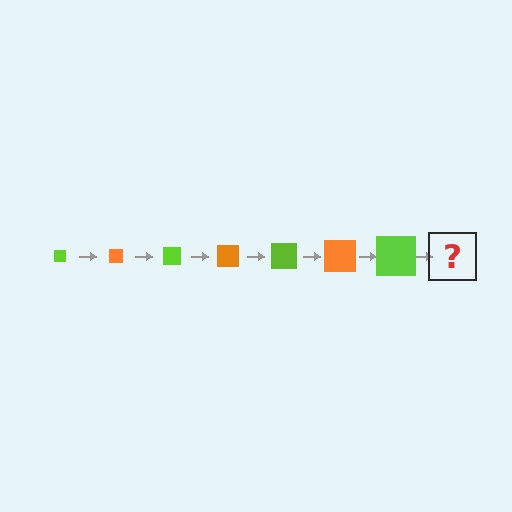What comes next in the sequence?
The next element should be an orange square, larger than the previous one.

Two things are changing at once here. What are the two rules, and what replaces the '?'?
The two rules are that the square grows larger each step and the color cycles through lime and orange. The '?' should be an orange square, larger than the previous one.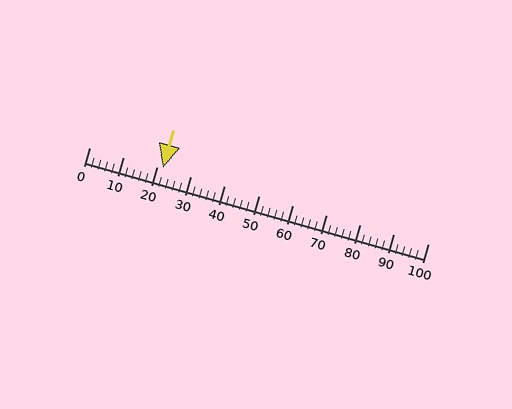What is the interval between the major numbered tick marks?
The major tick marks are spaced 10 units apart.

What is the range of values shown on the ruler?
The ruler shows values from 0 to 100.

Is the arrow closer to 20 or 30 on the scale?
The arrow is closer to 20.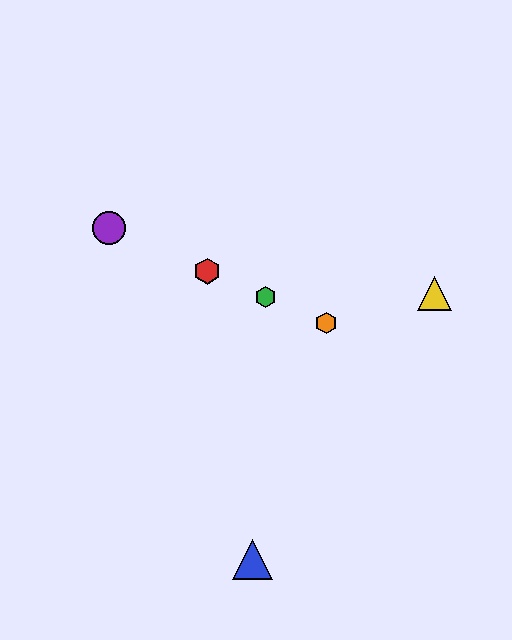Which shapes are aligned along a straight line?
The red hexagon, the green hexagon, the purple circle, the orange hexagon are aligned along a straight line.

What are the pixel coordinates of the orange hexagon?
The orange hexagon is at (326, 323).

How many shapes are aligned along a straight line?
4 shapes (the red hexagon, the green hexagon, the purple circle, the orange hexagon) are aligned along a straight line.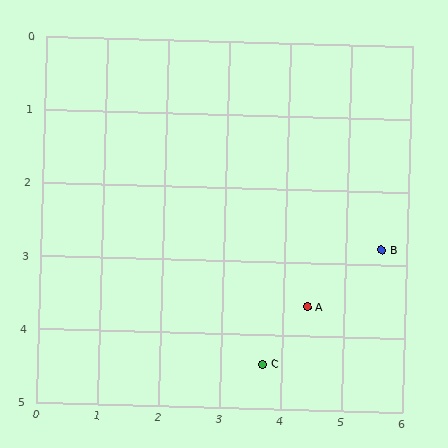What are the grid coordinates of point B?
Point B is at approximately (5.6, 2.8).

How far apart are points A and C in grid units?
Points A and C are about 1.1 grid units apart.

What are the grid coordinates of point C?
Point C is at approximately (3.7, 4.4).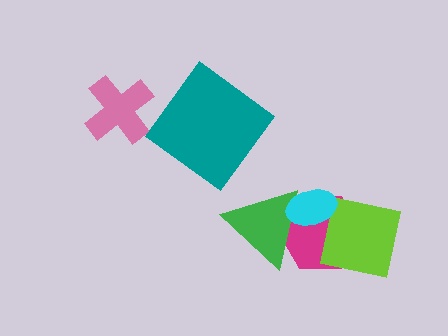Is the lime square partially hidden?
Yes, it is partially covered by another shape.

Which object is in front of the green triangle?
The cyan ellipse is in front of the green triangle.